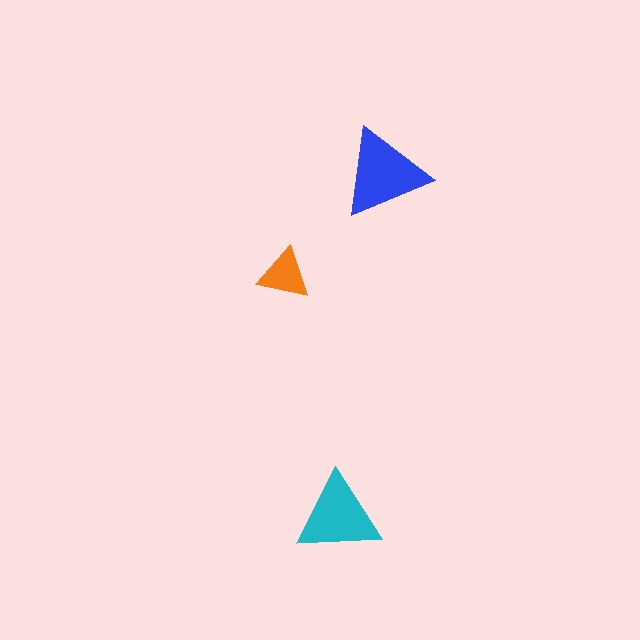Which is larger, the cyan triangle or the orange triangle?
The cyan one.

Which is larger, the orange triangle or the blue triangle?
The blue one.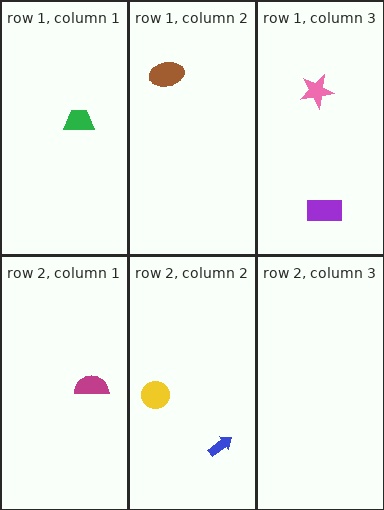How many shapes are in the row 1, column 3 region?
2.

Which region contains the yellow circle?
The row 2, column 2 region.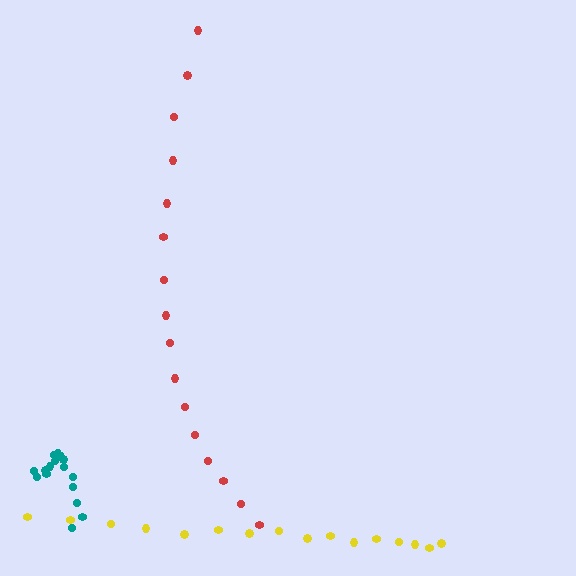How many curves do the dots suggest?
There are 3 distinct paths.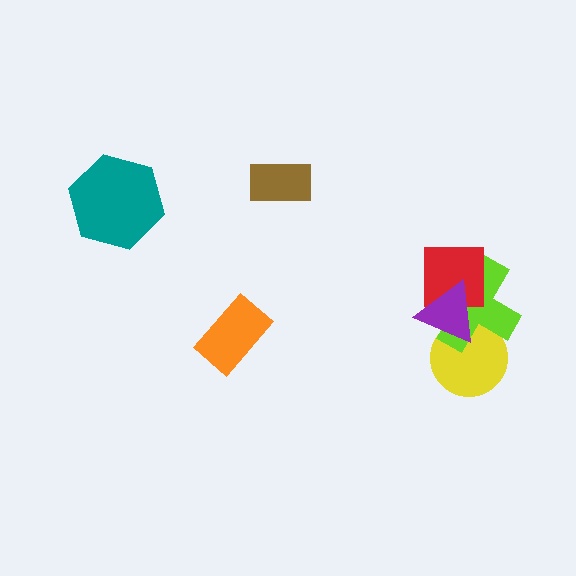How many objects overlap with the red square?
2 objects overlap with the red square.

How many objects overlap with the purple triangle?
3 objects overlap with the purple triangle.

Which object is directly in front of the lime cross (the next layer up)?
The red square is directly in front of the lime cross.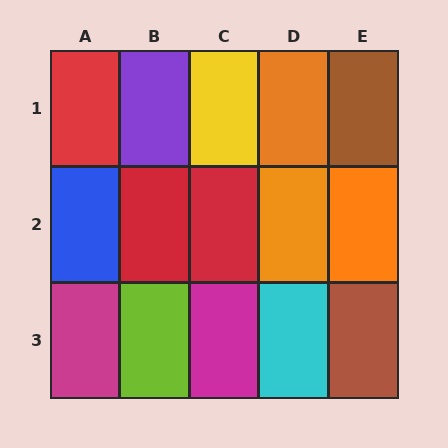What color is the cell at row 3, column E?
Brown.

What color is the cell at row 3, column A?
Magenta.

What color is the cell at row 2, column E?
Orange.